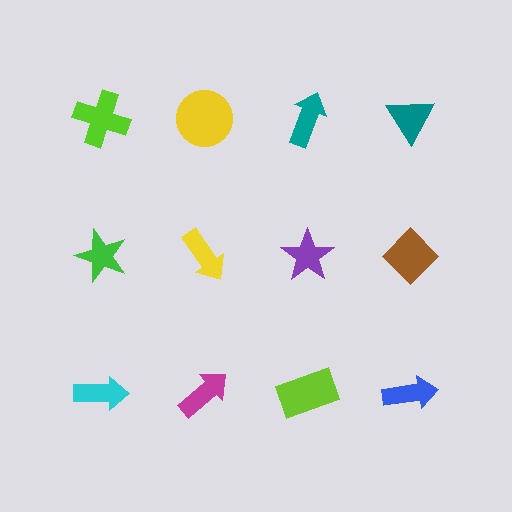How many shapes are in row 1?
4 shapes.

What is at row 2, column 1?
A green star.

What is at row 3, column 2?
A magenta arrow.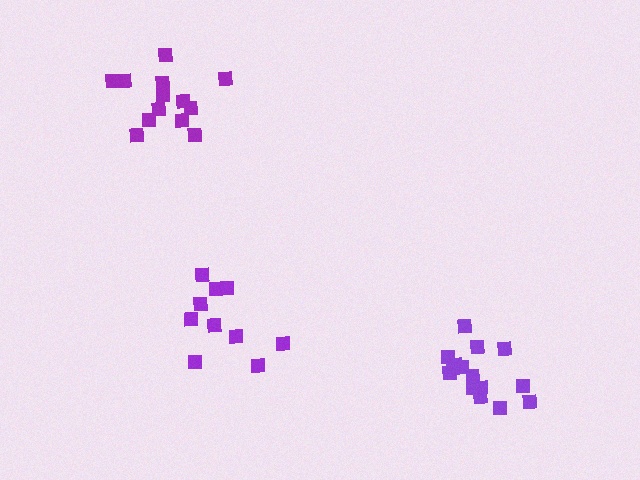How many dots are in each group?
Group 1: 15 dots, Group 2: 10 dots, Group 3: 13 dots (38 total).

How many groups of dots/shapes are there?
There are 3 groups.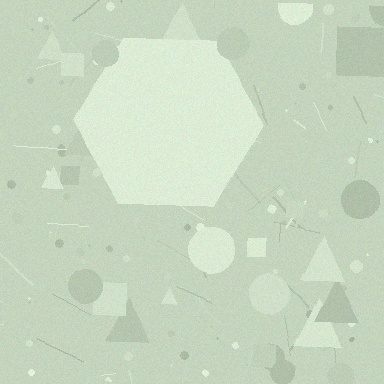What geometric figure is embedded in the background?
A hexagon is embedded in the background.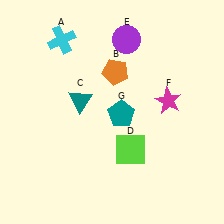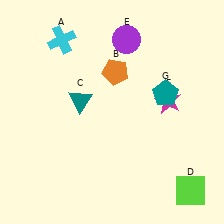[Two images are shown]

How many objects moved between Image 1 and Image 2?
2 objects moved between the two images.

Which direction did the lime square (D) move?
The lime square (D) moved right.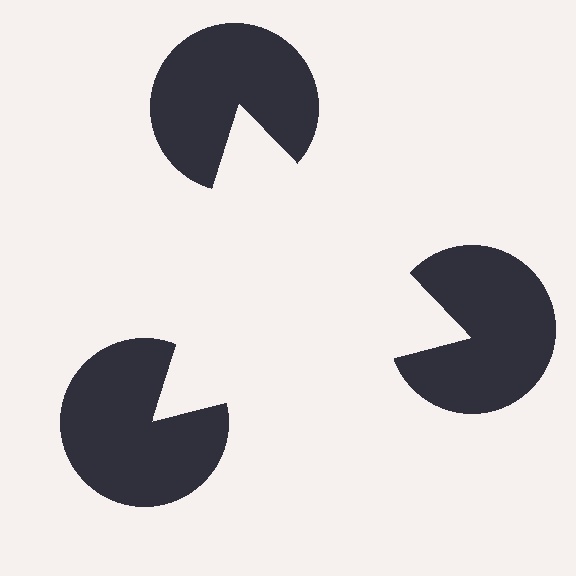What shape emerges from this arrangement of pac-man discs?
An illusory triangle — its edges are inferred from the aligned wedge cuts in the pac-man discs, not physically drawn.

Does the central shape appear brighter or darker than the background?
It typically appears slightly brighter than the background, even though no actual brightness change is drawn.